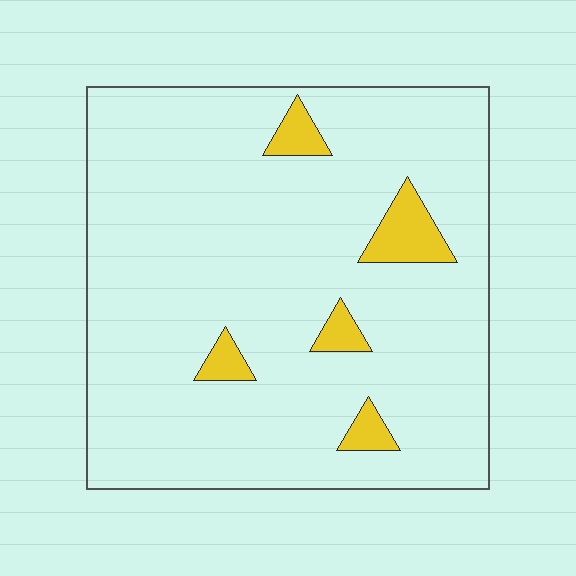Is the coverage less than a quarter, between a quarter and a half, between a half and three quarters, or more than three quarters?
Less than a quarter.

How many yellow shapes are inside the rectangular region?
5.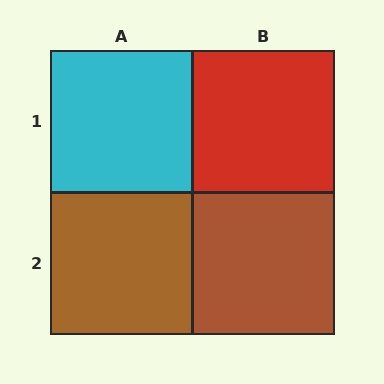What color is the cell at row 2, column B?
Brown.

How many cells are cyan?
1 cell is cyan.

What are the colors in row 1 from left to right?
Cyan, red.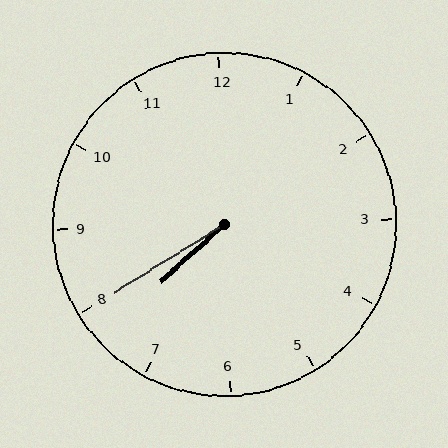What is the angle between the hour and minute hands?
Approximately 10 degrees.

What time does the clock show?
7:40.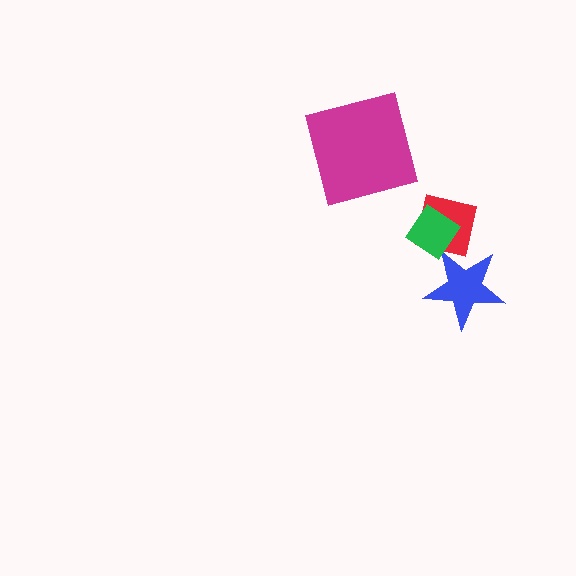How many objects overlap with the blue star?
1 object overlaps with the blue star.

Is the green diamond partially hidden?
No, no other shape covers it.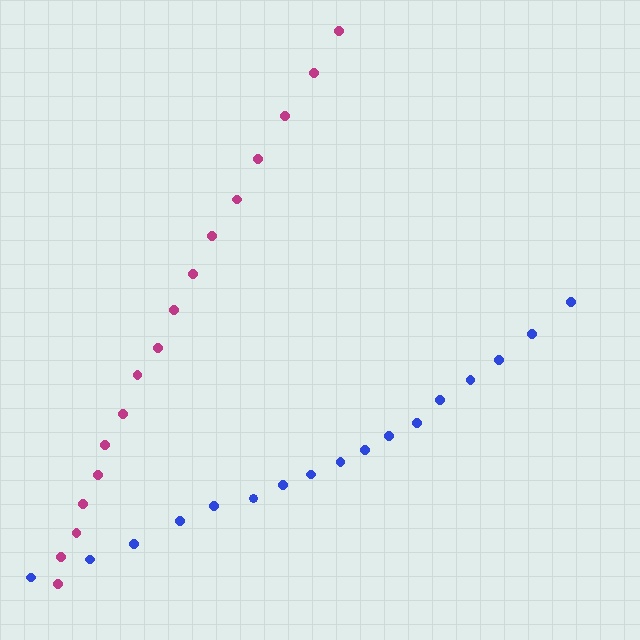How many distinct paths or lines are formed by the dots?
There are 2 distinct paths.